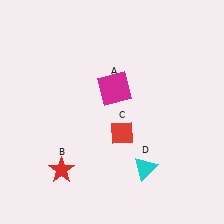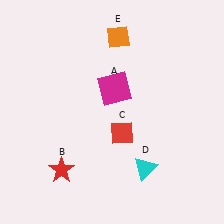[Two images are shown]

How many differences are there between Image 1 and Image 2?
There is 1 difference between the two images.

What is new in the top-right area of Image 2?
An orange diamond (E) was added in the top-right area of Image 2.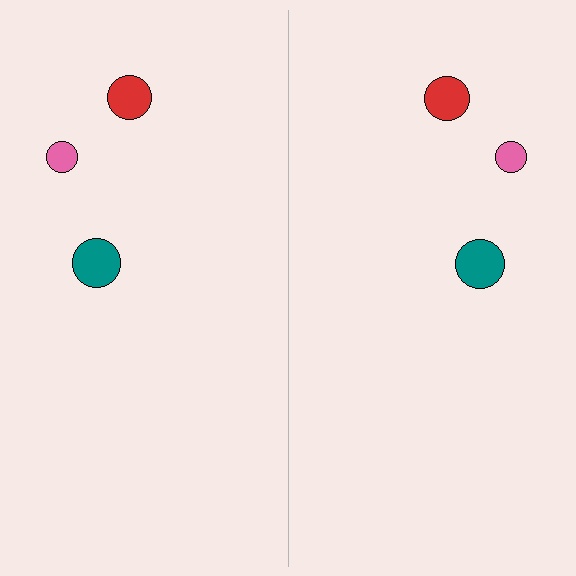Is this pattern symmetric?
Yes, this pattern has bilateral (reflection) symmetry.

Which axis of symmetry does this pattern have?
The pattern has a vertical axis of symmetry running through the center of the image.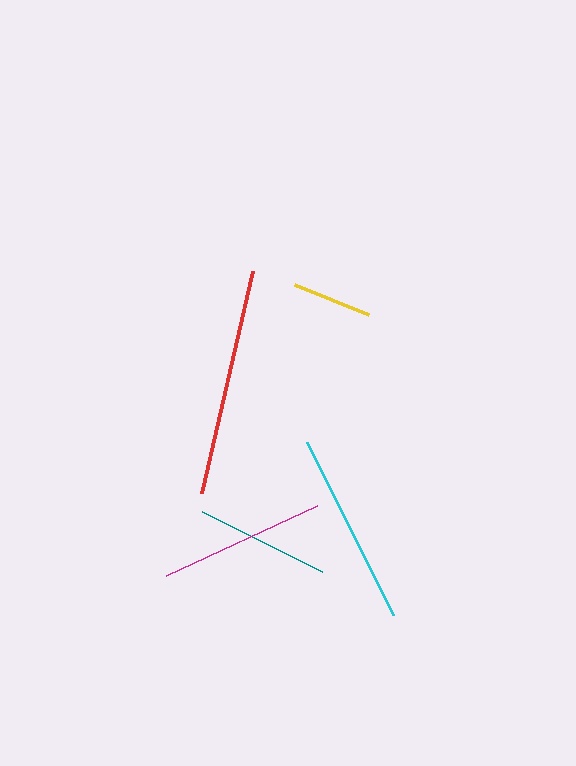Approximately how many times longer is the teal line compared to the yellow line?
The teal line is approximately 1.7 times the length of the yellow line.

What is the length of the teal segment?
The teal segment is approximately 135 pixels long.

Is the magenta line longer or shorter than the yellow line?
The magenta line is longer than the yellow line.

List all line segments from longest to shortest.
From longest to shortest: red, cyan, magenta, teal, yellow.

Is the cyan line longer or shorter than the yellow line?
The cyan line is longer than the yellow line.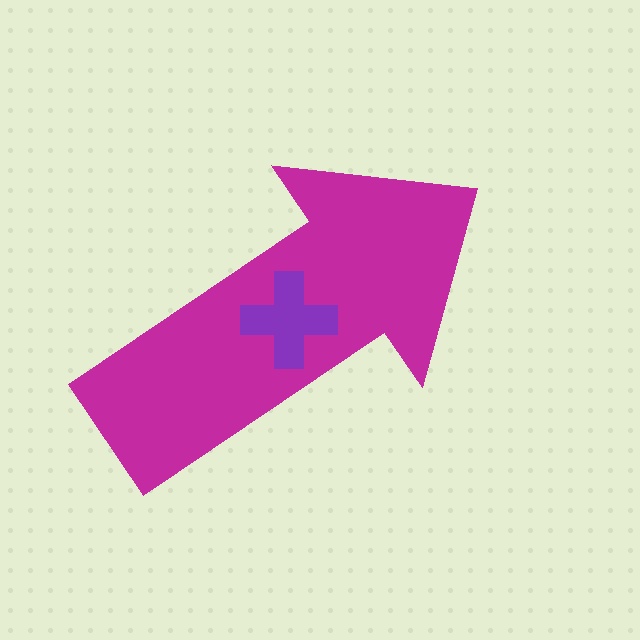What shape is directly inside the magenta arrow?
The purple cross.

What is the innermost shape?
The purple cross.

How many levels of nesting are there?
2.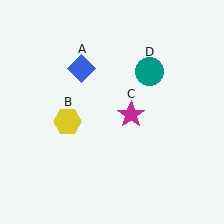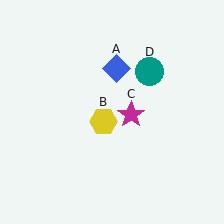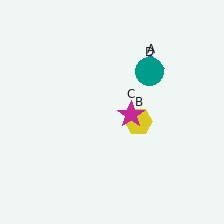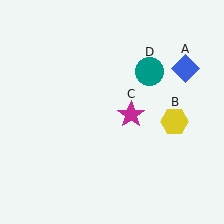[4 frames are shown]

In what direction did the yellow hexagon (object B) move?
The yellow hexagon (object B) moved right.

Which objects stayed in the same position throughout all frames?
Magenta star (object C) and teal circle (object D) remained stationary.